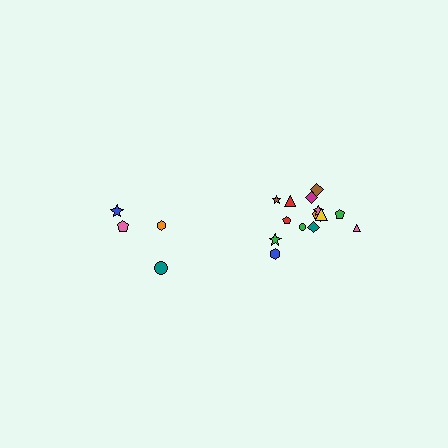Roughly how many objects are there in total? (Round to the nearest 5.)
Roughly 20 objects in total.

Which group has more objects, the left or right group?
The right group.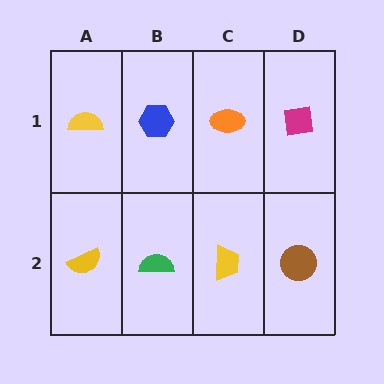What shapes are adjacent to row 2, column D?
A magenta square (row 1, column D), a yellow trapezoid (row 2, column C).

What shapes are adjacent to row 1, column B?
A green semicircle (row 2, column B), a yellow semicircle (row 1, column A), an orange ellipse (row 1, column C).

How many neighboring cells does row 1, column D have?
2.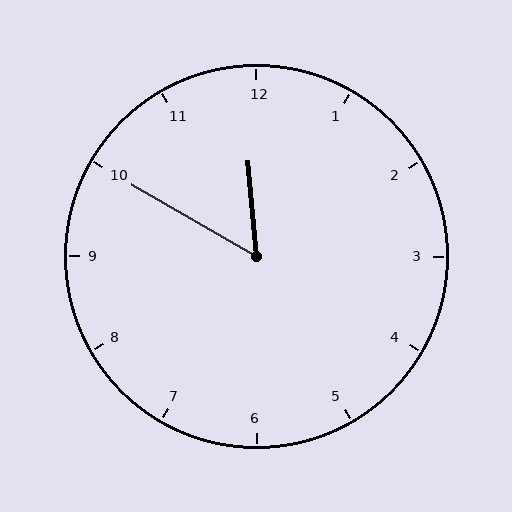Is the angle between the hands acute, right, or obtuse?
It is acute.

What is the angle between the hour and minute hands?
Approximately 55 degrees.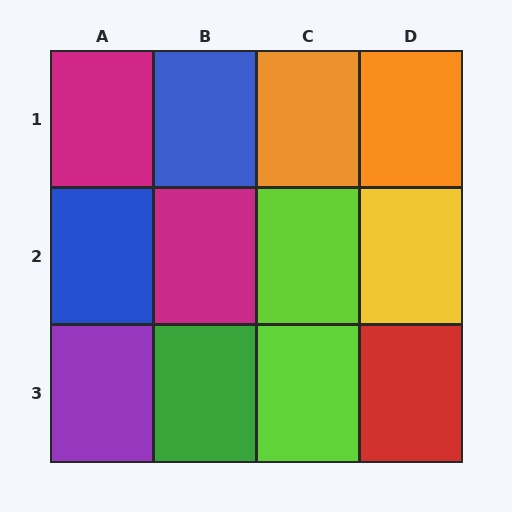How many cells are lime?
2 cells are lime.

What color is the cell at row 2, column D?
Yellow.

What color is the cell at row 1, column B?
Blue.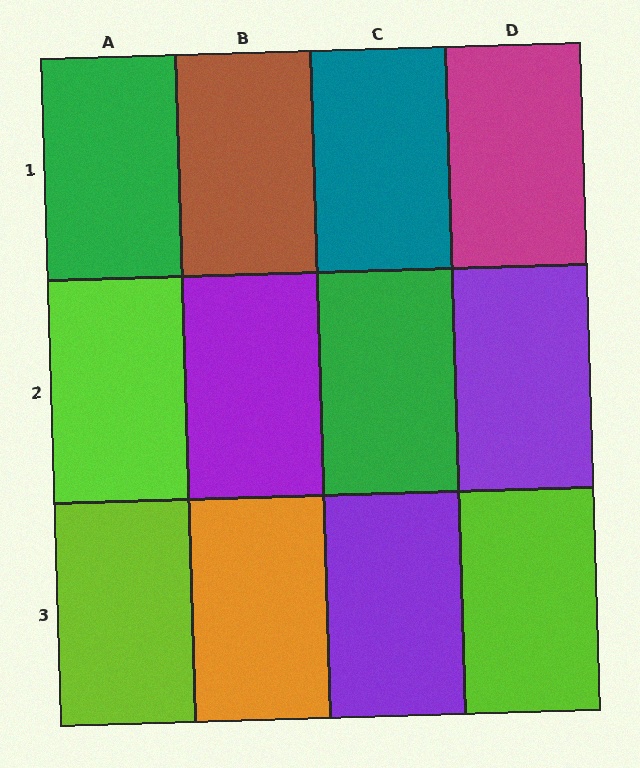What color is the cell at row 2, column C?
Green.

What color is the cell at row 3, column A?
Lime.